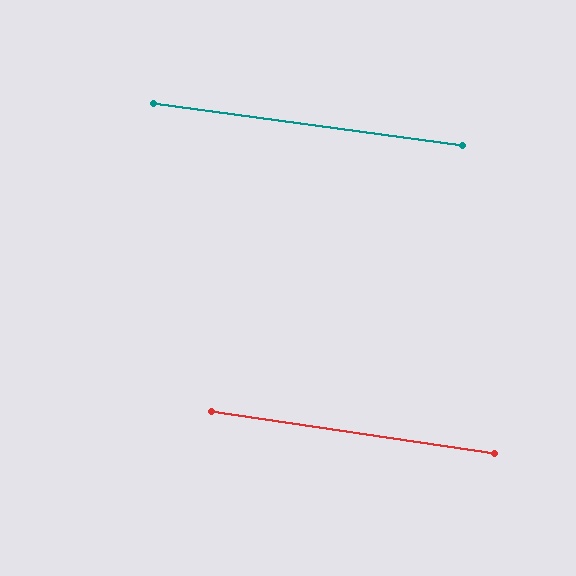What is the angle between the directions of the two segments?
Approximately 1 degree.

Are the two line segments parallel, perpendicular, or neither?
Parallel — their directions differ by only 0.6°.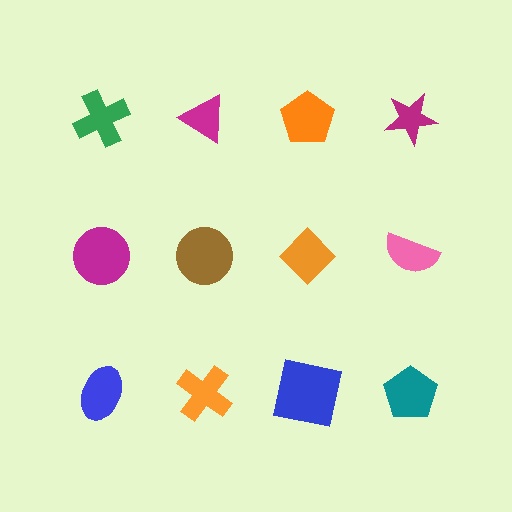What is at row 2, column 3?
An orange diamond.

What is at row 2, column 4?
A pink semicircle.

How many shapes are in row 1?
4 shapes.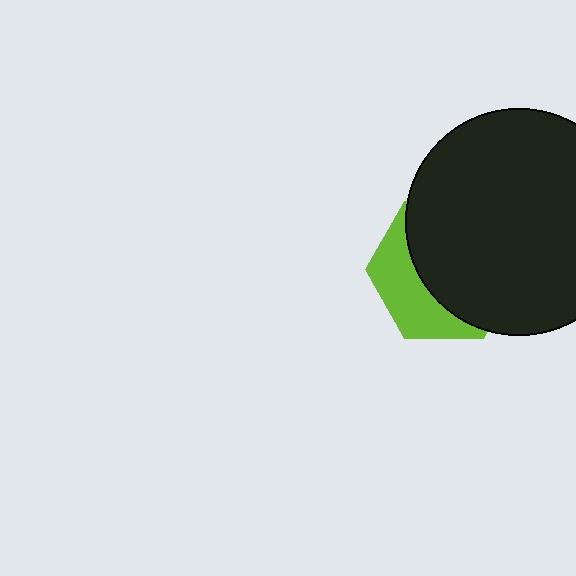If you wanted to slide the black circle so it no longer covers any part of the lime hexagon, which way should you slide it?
Slide it right — that is the most direct way to separate the two shapes.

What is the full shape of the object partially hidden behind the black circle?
The partially hidden object is a lime hexagon.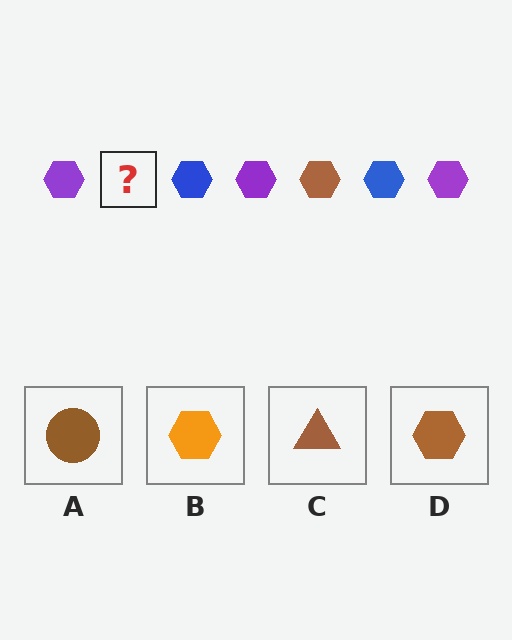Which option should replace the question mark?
Option D.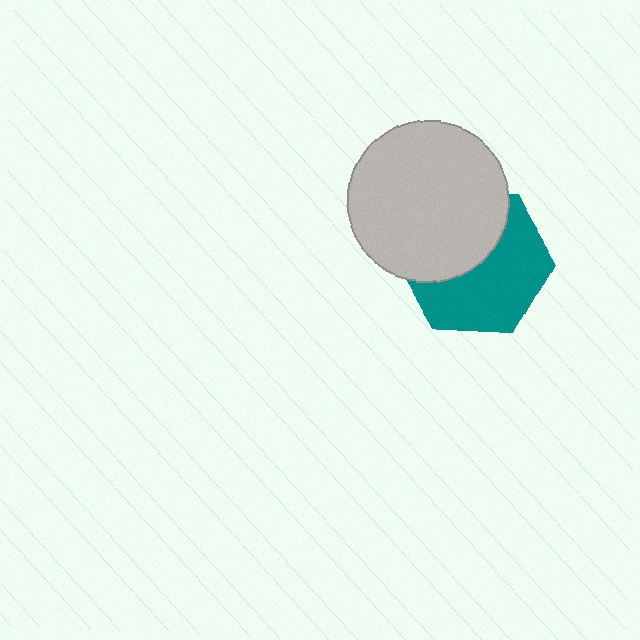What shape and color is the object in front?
The object in front is a light gray circle.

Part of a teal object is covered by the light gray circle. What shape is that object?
It is a hexagon.